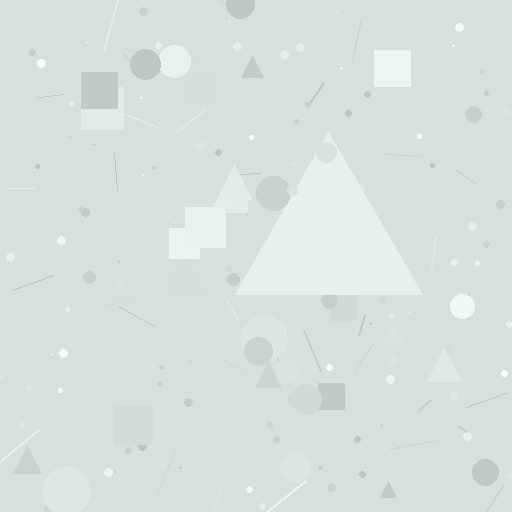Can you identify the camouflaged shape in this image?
The camouflaged shape is a triangle.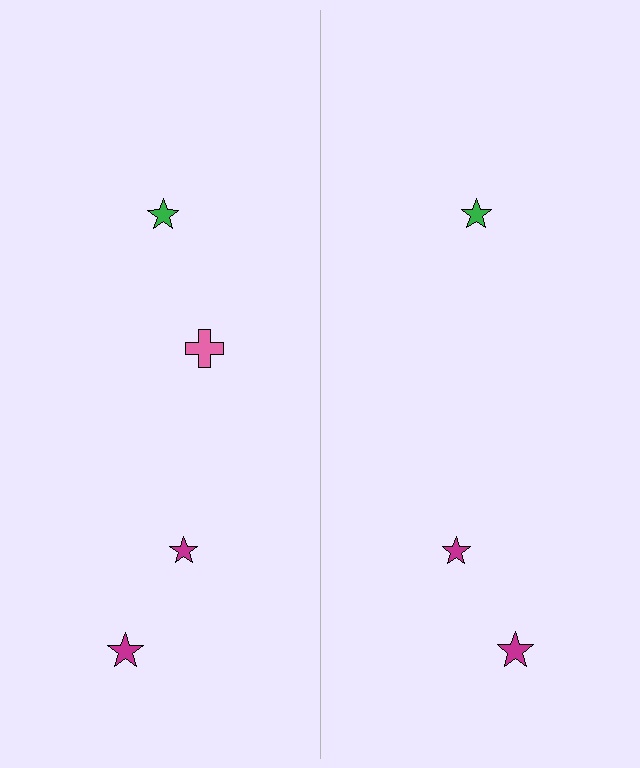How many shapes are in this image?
There are 7 shapes in this image.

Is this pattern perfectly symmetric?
No, the pattern is not perfectly symmetric. A pink cross is missing from the right side.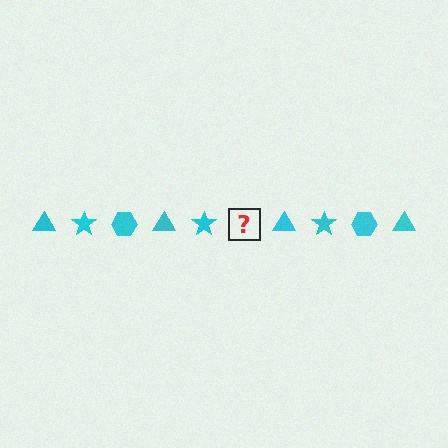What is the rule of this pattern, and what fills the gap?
The rule is that the pattern cycles through triangle, star, hexagon shapes in cyan. The gap should be filled with a cyan hexagon.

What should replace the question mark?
The question mark should be replaced with a cyan hexagon.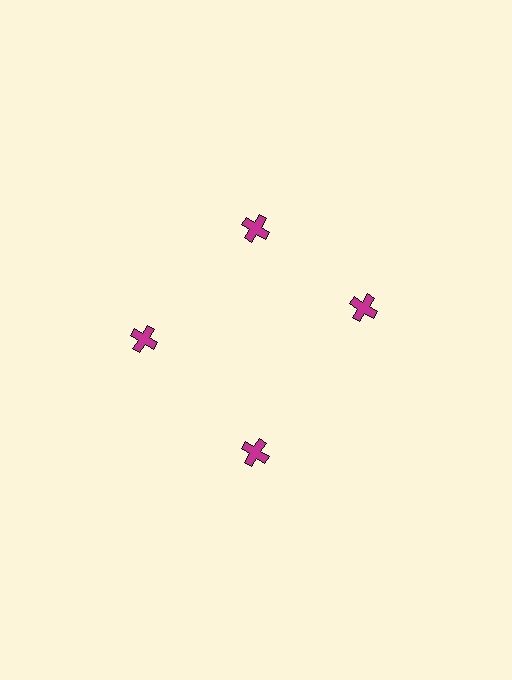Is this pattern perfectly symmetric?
No. The 4 magenta crosses are arranged in a ring, but one element near the 3 o'clock position is rotated out of alignment along the ring, breaking the 4-fold rotational symmetry.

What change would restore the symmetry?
The symmetry would be restored by rotating it back into even spacing with its neighbors so that all 4 crosses sit at equal angles and equal distance from the center.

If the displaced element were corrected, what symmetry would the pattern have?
It would have 4-fold rotational symmetry — the pattern would map onto itself every 90 degrees.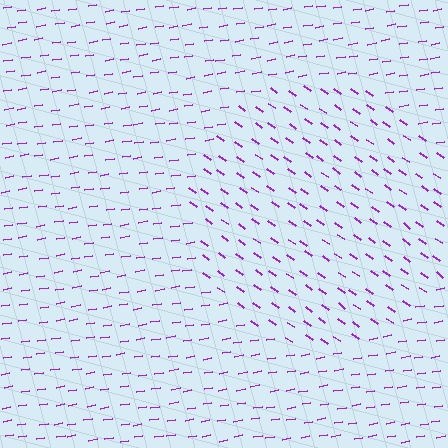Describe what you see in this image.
The image is filled with small purple line segments. A circle region in the image has lines oriented differently from the surrounding lines, creating a visible texture boundary.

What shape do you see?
I see a circle.